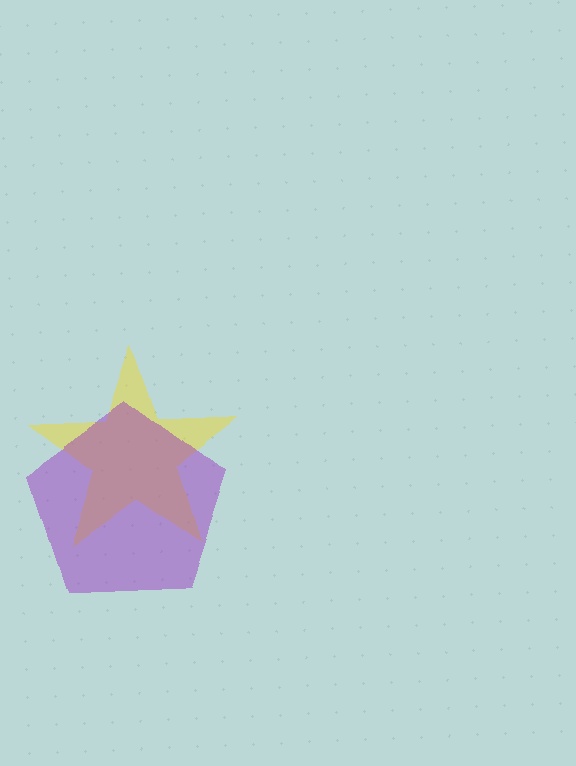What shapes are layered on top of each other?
The layered shapes are: a yellow star, a purple pentagon.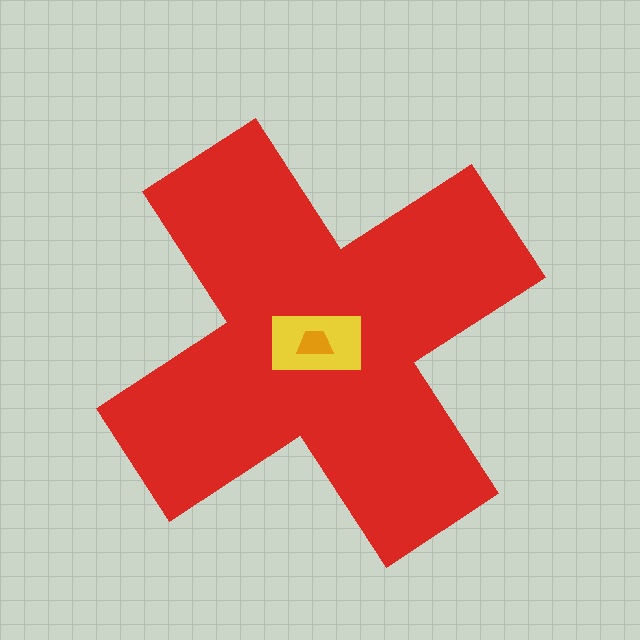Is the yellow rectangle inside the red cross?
Yes.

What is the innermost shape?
The orange trapezoid.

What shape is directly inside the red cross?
The yellow rectangle.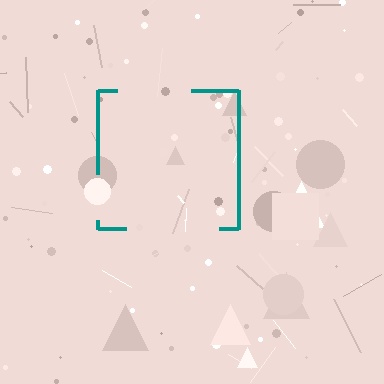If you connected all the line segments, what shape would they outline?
They would outline a square.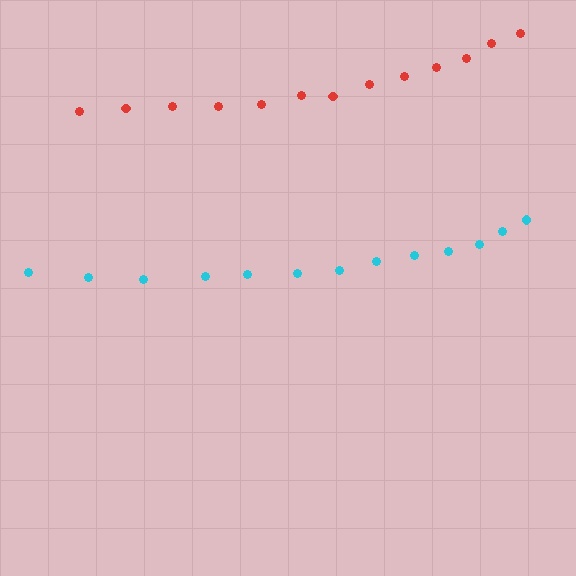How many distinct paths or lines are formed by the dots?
There are 2 distinct paths.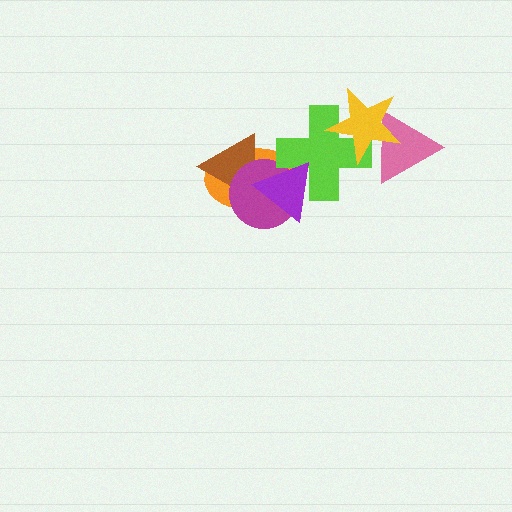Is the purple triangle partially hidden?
No, no other shape covers it.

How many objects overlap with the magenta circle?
4 objects overlap with the magenta circle.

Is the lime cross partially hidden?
Yes, it is partially covered by another shape.